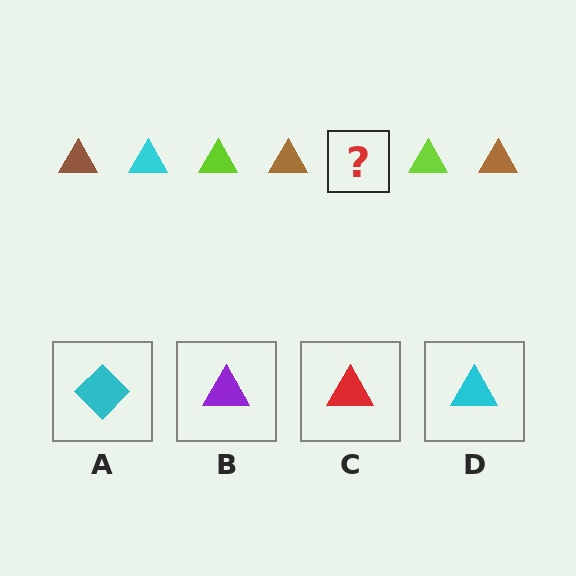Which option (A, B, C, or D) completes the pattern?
D.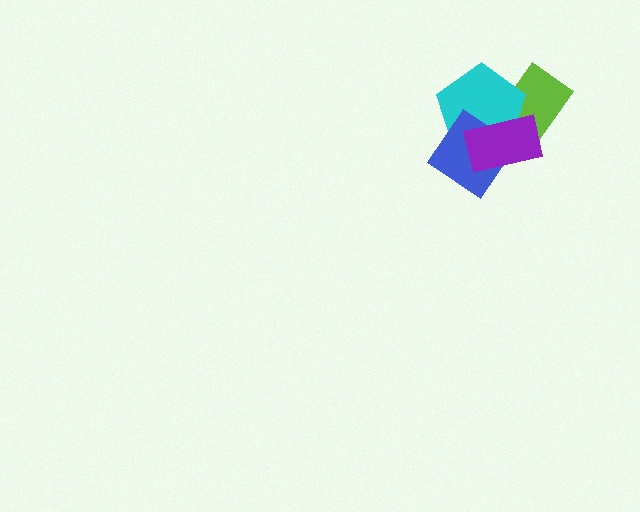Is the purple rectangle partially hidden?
No, no other shape covers it.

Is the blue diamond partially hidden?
Yes, it is partially covered by another shape.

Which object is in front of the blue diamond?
The purple rectangle is in front of the blue diamond.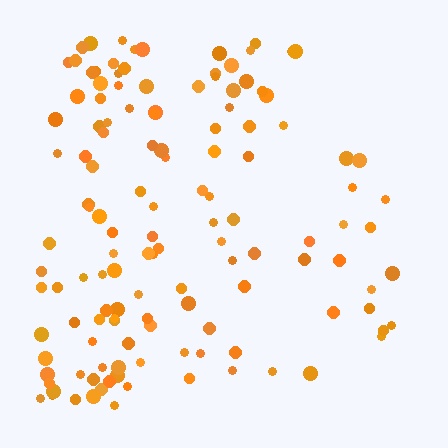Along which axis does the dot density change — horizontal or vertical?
Horizontal.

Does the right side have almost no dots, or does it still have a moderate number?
Still a moderate number, just noticeably fewer than the left.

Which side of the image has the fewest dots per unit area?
The right.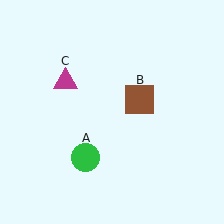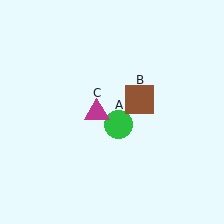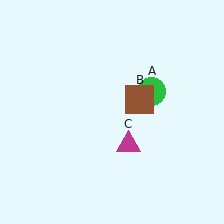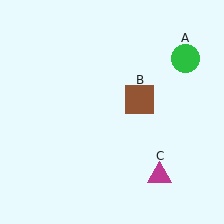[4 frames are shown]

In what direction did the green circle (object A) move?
The green circle (object A) moved up and to the right.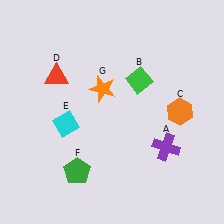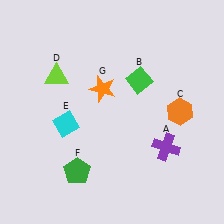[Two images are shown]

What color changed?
The triangle (D) changed from red in Image 1 to lime in Image 2.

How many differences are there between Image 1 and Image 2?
There is 1 difference between the two images.